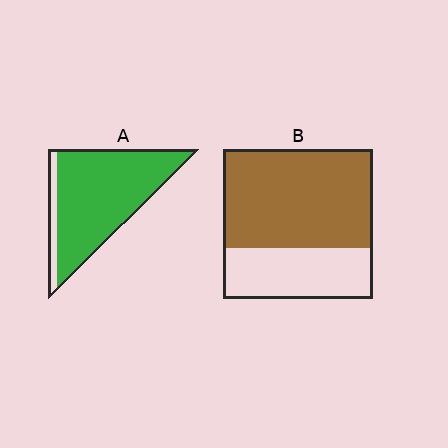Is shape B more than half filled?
Yes.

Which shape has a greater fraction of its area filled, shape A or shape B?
Shape A.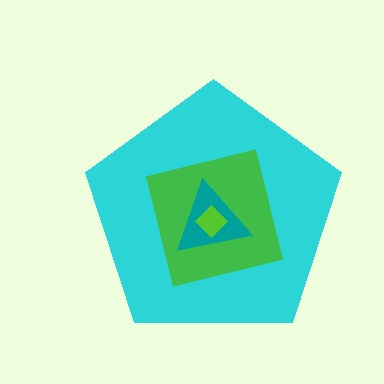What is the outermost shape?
The cyan pentagon.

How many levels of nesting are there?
4.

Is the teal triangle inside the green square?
Yes.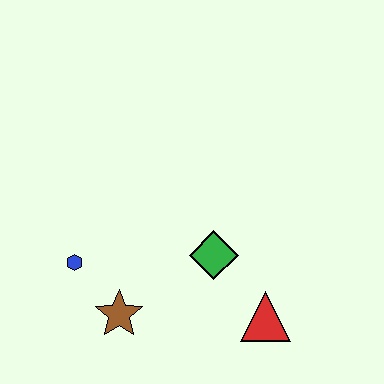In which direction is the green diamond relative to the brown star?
The green diamond is to the right of the brown star.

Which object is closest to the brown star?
The blue hexagon is closest to the brown star.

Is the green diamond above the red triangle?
Yes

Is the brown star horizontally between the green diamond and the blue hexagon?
Yes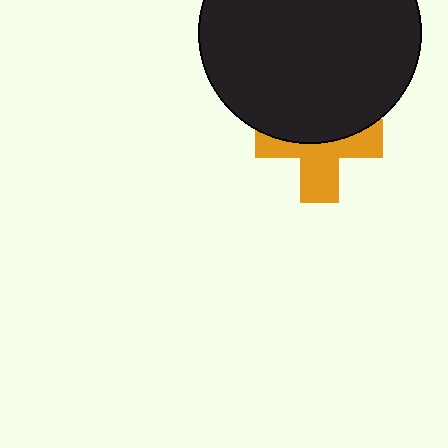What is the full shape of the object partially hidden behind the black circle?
The partially hidden object is an orange cross.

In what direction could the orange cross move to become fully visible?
The orange cross could move down. That would shift it out from behind the black circle entirely.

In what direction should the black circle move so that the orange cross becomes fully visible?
The black circle should move up. That is the shortest direction to clear the overlap and leave the orange cross fully visible.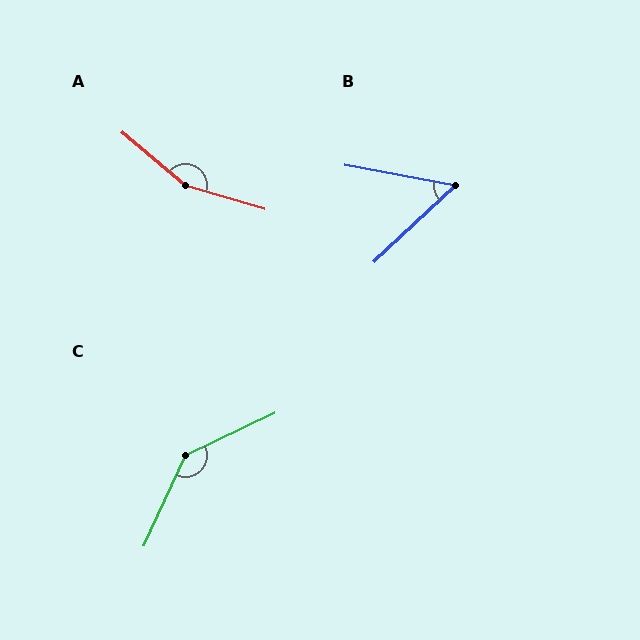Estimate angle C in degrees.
Approximately 140 degrees.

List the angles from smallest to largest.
B (54°), C (140°), A (156°).